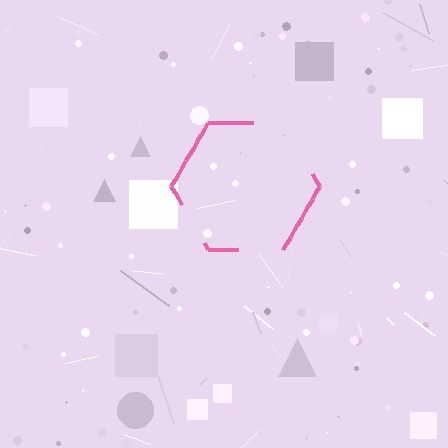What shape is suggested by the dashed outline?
The dashed outline suggests a hexagon.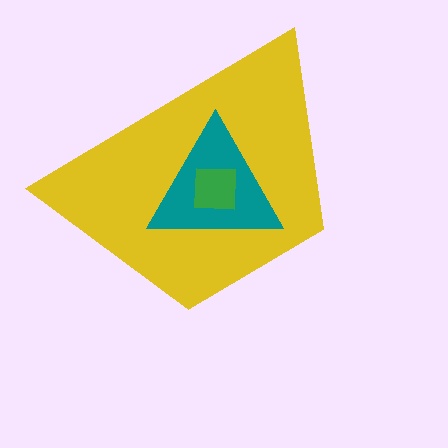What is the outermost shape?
The yellow trapezoid.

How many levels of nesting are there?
3.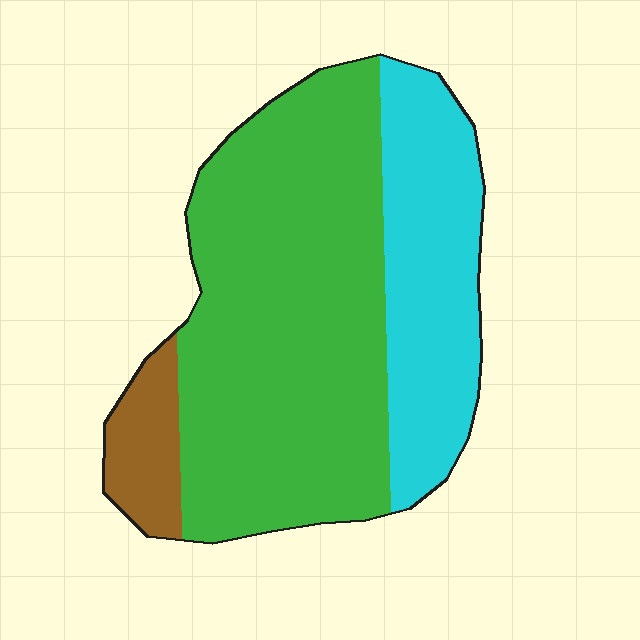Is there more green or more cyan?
Green.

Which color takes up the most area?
Green, at roughly 65%.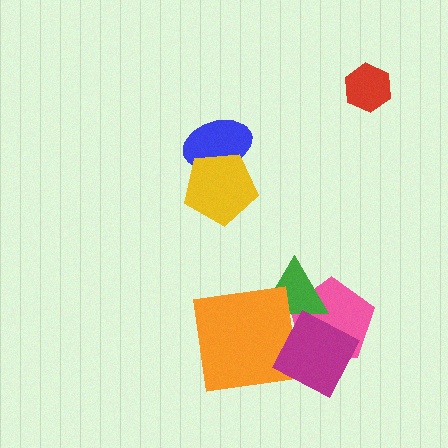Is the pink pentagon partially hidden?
Yes, it is partially covered by another shape.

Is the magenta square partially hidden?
No, no other shape covers it.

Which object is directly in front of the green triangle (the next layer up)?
The orange square is directly in front of the green triangle.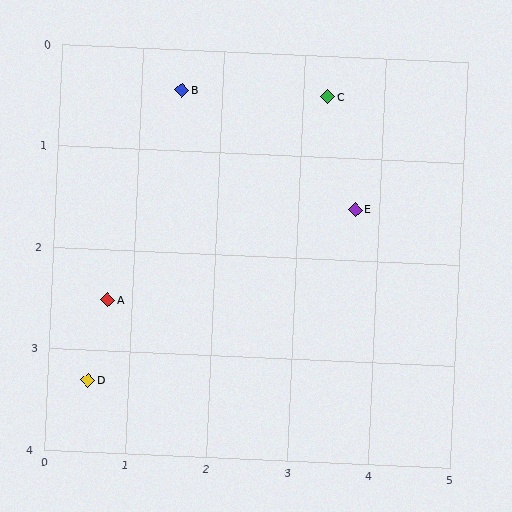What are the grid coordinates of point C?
Point C is at approximately (3.3, 0.4).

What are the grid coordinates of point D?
Point D is at approximately (0.5, 3.3).